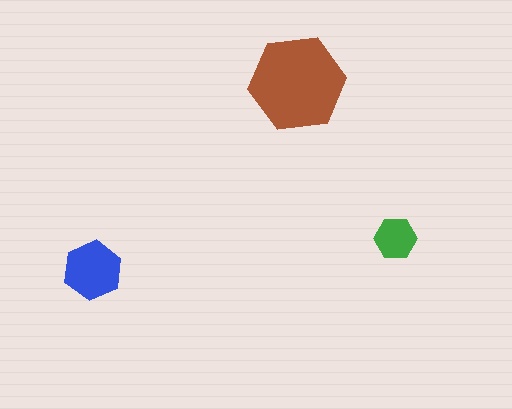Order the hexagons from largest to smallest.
the brown one, the blue one, the green one.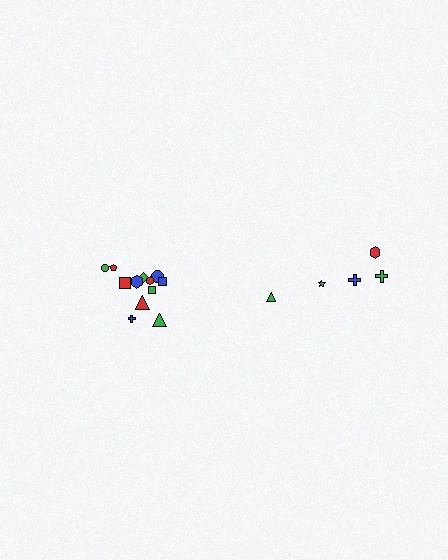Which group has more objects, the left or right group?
The left group.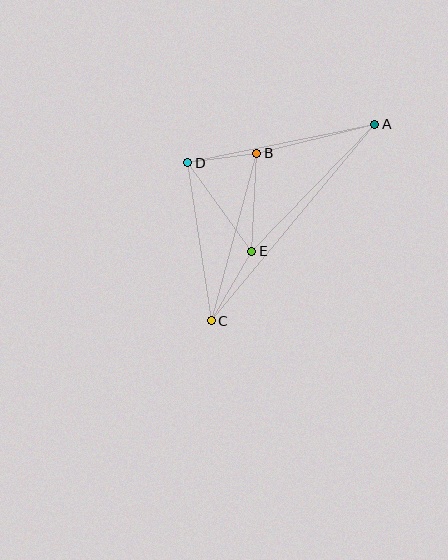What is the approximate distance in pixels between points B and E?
The distance between B and E is approximately 98 pixels.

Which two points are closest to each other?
Points B and D are closest to each other.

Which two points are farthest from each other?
Points A and C are farthest from each other.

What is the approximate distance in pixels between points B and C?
The distance between B and C is approximately 174 pixels.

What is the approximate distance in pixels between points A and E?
The distance between A and E is approximately 177 pixels.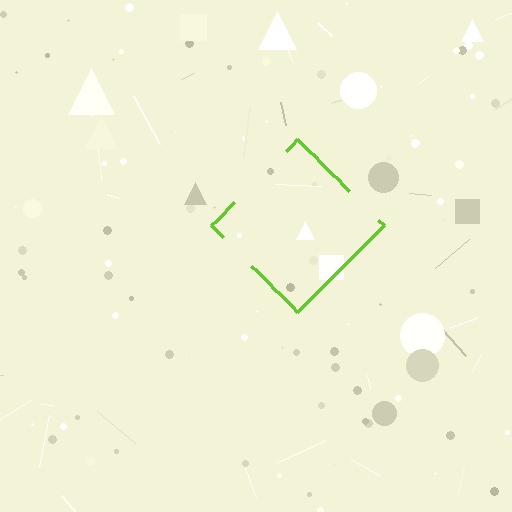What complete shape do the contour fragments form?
The contour fragments form a diamond.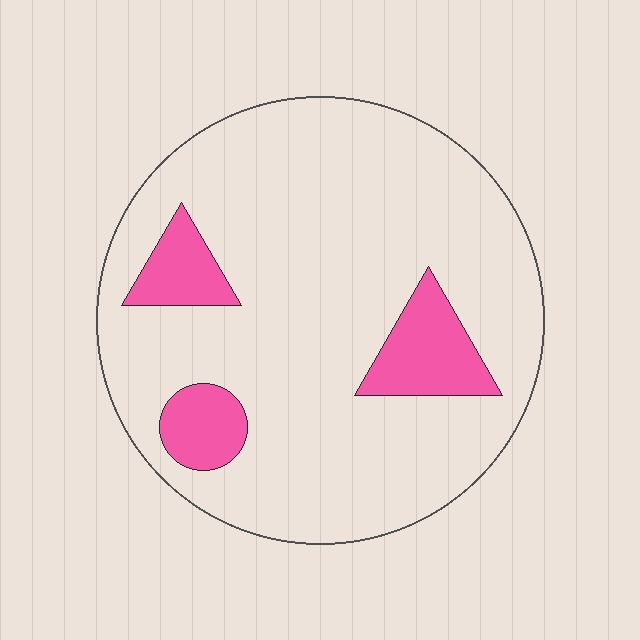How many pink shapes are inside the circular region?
3.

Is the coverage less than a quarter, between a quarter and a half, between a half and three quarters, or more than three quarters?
Less than a quarter.